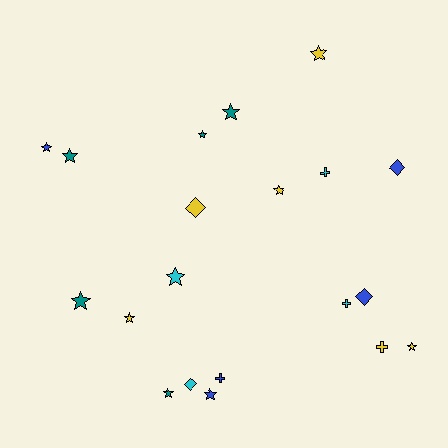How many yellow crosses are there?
There is 1 yellow cross.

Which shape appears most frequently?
Star, with 12 objects.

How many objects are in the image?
There are 20 objects.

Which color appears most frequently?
Yellow, with 6 objects.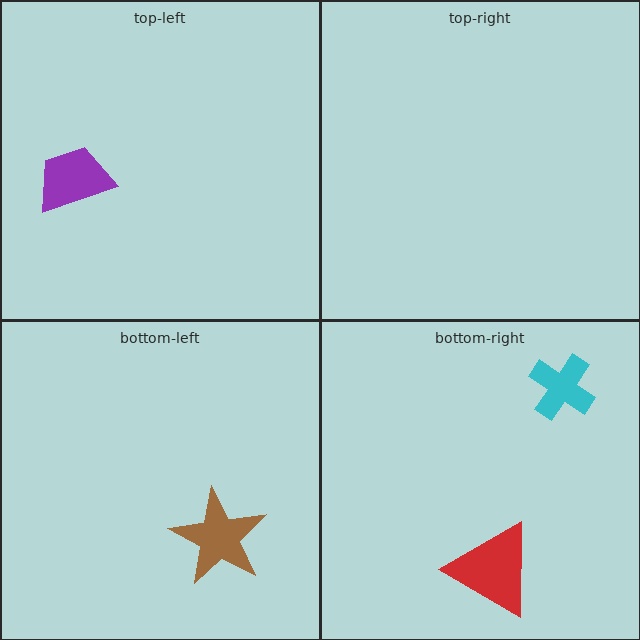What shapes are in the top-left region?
The purple trapezoid.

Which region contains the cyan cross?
The bottom-right region.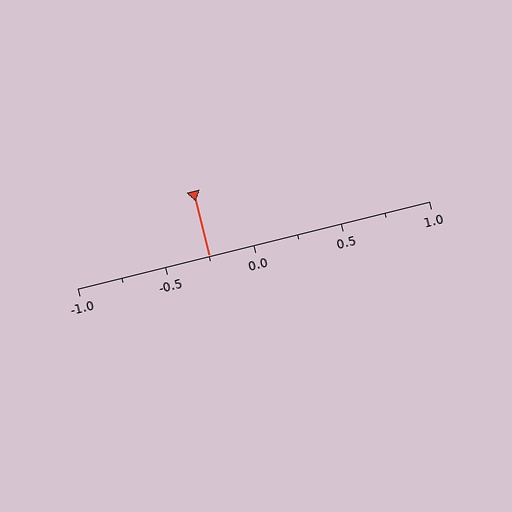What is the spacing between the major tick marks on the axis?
The major ticks are spaced 0.5 apart.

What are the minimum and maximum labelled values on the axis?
The axis runs from -1.0 to 1.0.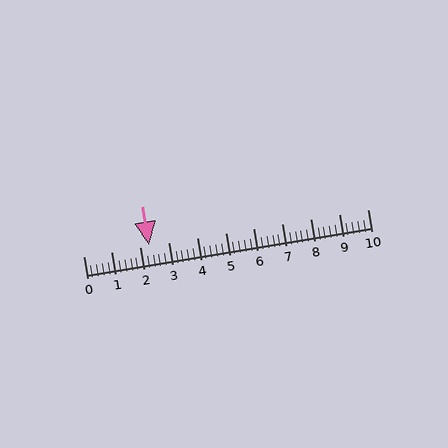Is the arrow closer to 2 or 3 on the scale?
The arrow is closer to 2.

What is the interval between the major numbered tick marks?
The major tick marks are spaced 1 units apart.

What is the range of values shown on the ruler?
The ruler shows values from 0 to 10.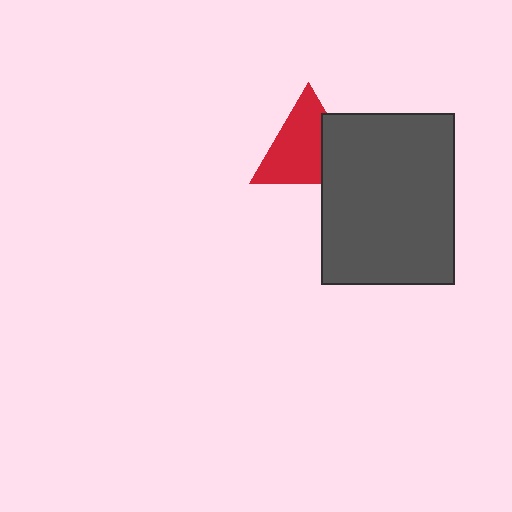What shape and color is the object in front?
The object in front is a dark gray rectangle.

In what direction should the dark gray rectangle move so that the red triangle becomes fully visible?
The dark gray rectangle should move right. That is the shortest direction to clear the overlap and leave the red triangle fully visible.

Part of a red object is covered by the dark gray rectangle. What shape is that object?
It is a triangle.